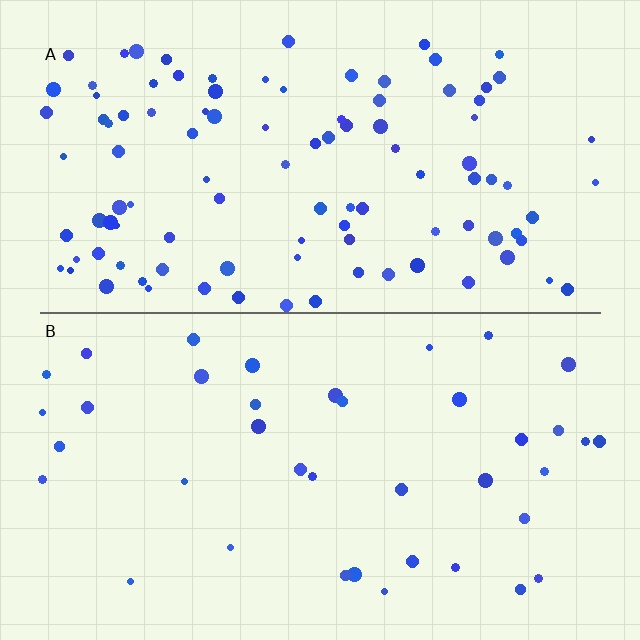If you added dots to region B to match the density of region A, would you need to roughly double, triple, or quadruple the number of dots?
Approximately triple.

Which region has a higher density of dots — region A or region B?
A (the top).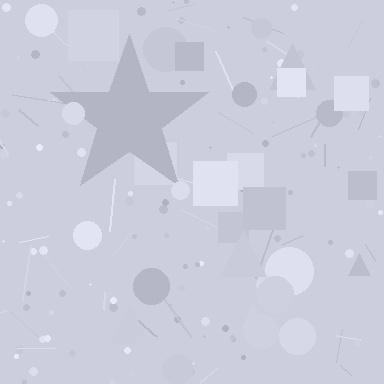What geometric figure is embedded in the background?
A star is embedded in the background.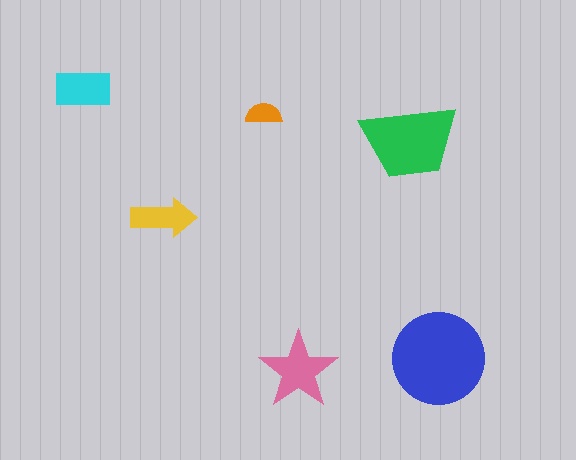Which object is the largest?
The blue circle.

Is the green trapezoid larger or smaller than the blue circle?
Smaller.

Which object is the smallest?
The orange semicircle.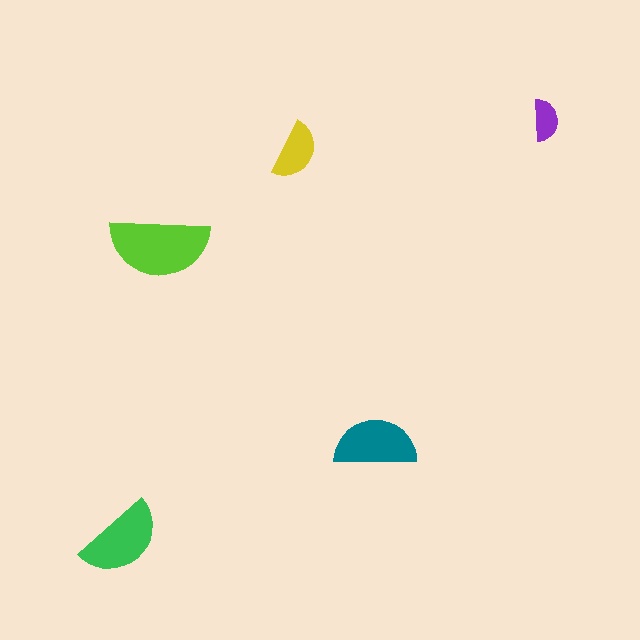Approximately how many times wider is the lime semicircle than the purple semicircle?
About 2.5 times wider.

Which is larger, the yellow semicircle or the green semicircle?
The green one.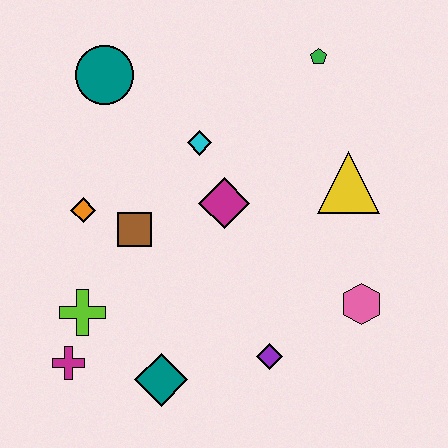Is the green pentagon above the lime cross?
Yes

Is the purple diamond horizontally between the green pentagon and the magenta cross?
Yes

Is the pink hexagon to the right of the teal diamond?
Yes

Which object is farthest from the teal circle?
The pink hexagon is farthest from the teal circle.